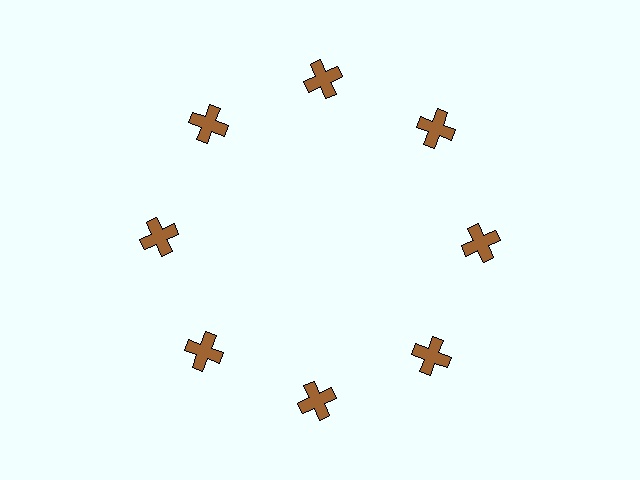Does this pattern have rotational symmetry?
Yes, this pattern has 8-fold rotational symmetry. It looks the same after rotating 45 degrees around the center.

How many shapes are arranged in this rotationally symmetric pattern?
There are 8 shapes, arranged in 8 groups of 1.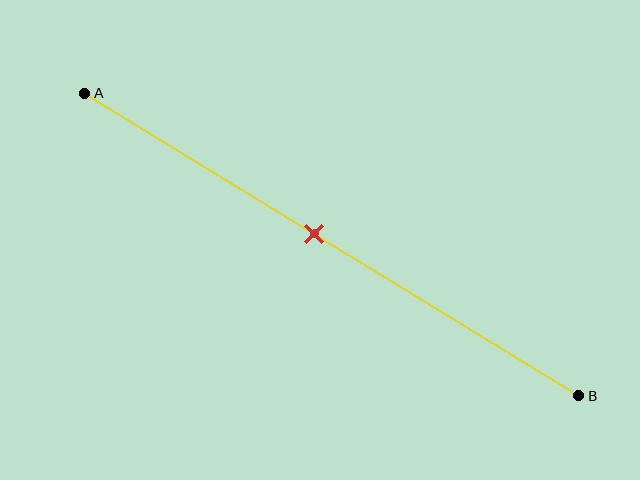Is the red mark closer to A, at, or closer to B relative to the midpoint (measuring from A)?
The red mark is closer to point A than the midpoint of segment AB.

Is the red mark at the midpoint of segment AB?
No, the mark is at about 45% from A, not at the 50% midpoint.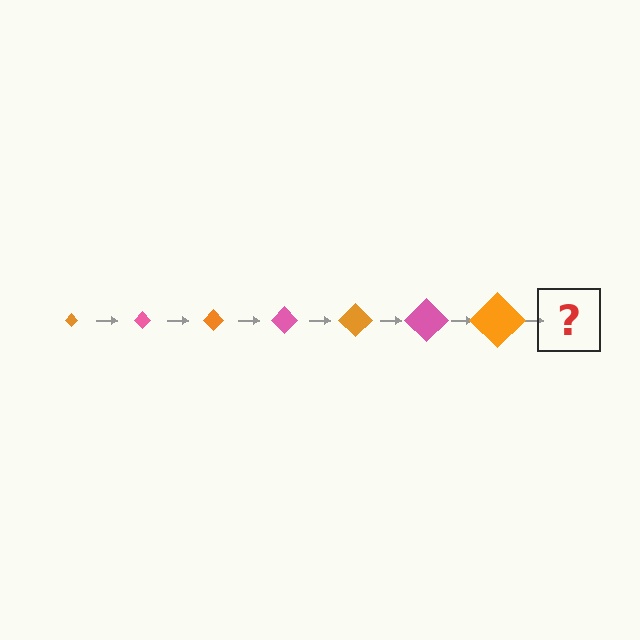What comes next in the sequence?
The next element should be a pink diamond, larger than the previous one.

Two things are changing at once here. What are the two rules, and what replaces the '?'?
The two rules are that the diamond grows larger each step and the color cycles through orange and pink. The '?' should be a pink diamond, larger than the previous one.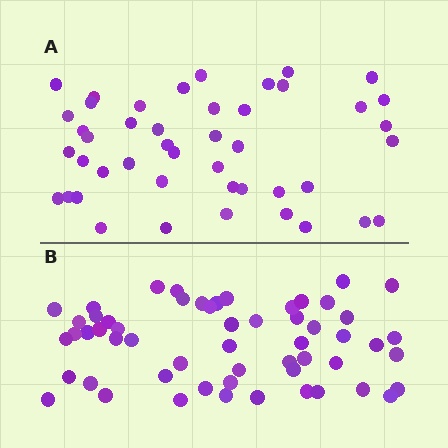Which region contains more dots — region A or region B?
Region B (the bottom region) has more dots.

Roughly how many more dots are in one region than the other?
Region B has roughly 12 or so more dots than region A.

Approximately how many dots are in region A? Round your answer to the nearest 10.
About 40 dots. (The exact count is 45, which rounds to 40.)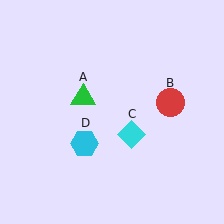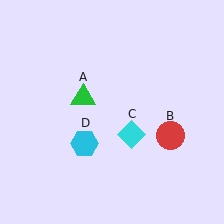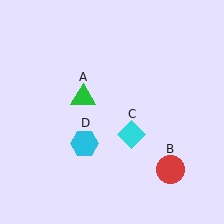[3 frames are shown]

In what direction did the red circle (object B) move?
The red circle (object B) moved down.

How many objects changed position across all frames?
1 object changed position: red circle (object B).